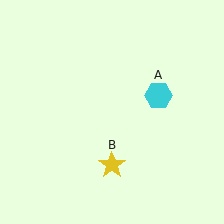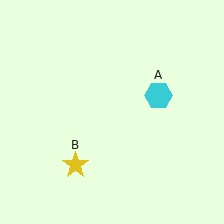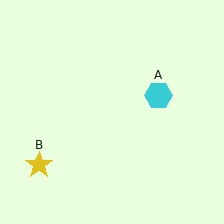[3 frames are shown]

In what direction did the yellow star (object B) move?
The yellow star (object B) moved left.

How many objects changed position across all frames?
1 object changed position: yellow star (object B).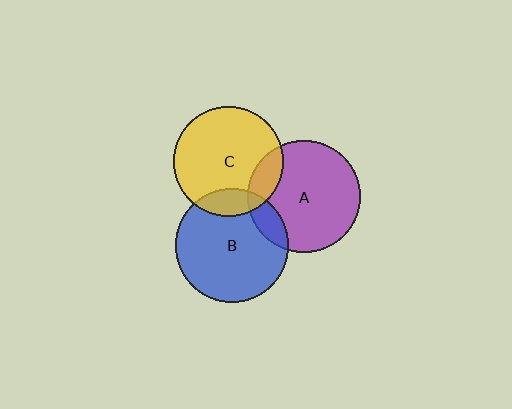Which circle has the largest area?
Circle B (blue).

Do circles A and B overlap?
Yes.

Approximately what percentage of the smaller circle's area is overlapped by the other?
Approximately 15%.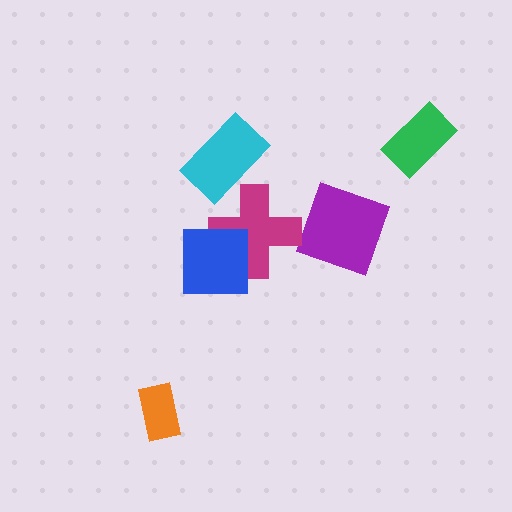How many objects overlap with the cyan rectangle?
0 objects overlap with the cyan rectangle.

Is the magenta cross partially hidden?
Yes, it is partially covered by another shape.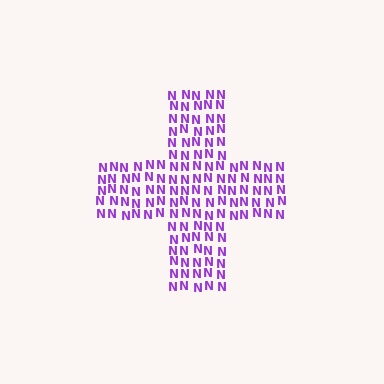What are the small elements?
The small elements are letter N's.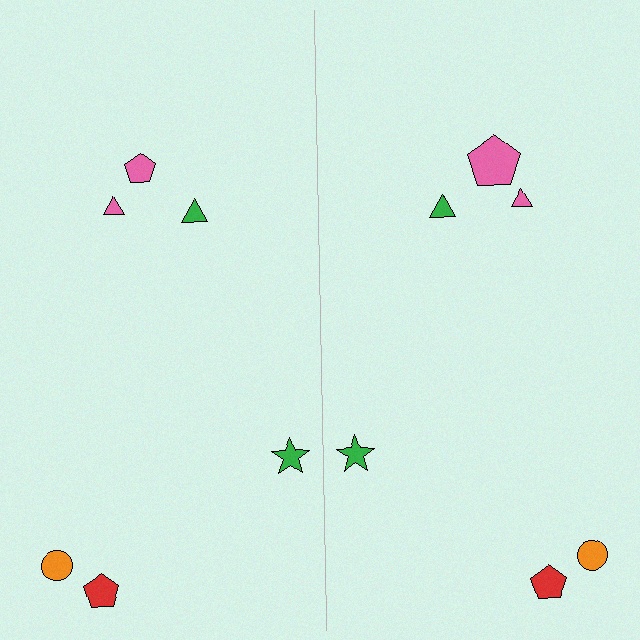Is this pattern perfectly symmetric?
No, the pattern is not perfectly symmetric. The pink pentagon on the right side has a different size than its mirror counterpart.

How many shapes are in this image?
There are 12 shapes in this image.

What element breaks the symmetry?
The pink pentagon on the right side has a different size than its mirror counterpart.